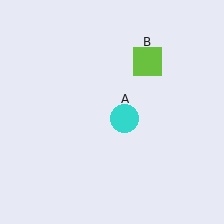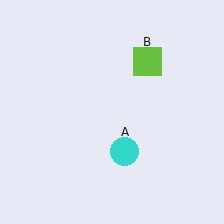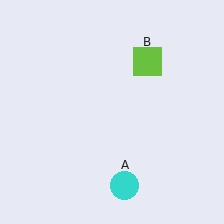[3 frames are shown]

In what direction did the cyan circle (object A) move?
The cyan circle (object A) moved down.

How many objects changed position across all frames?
1 object changed position: cyan circle (object A).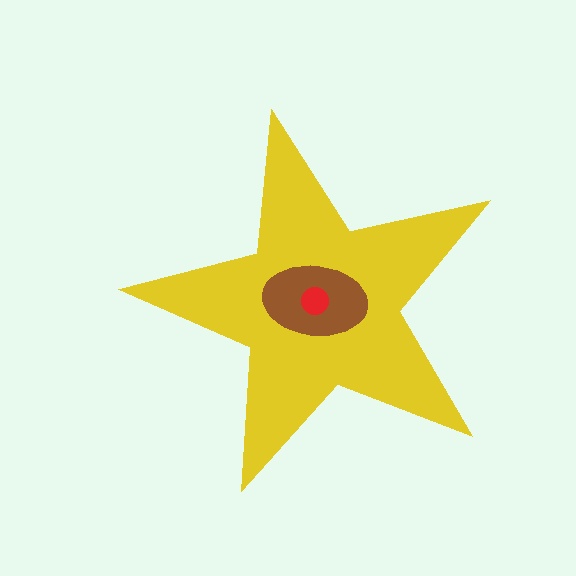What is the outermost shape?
The yellow star.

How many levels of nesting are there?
3.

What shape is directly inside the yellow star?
The brown ellipse.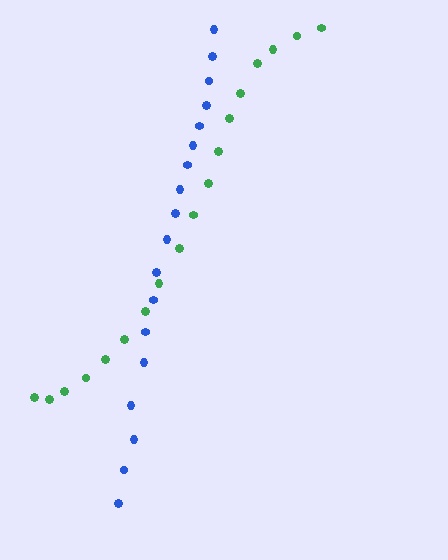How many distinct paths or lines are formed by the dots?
There are 2 distinct paths.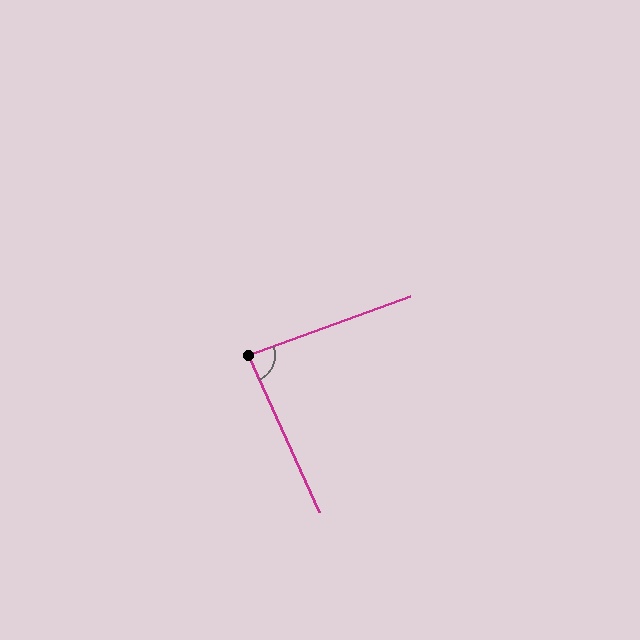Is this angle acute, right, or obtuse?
It is approximately a right angle.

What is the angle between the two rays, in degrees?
Approximately 86 degrees.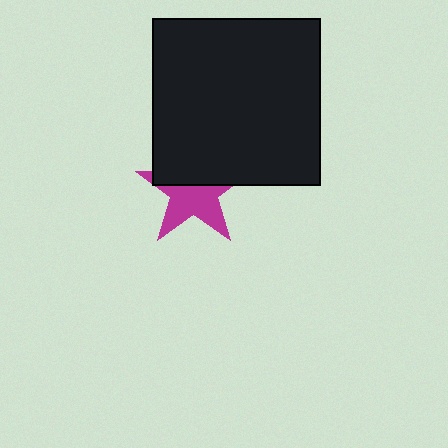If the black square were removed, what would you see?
You would see the complete magenta star.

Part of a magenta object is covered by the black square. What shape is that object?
It is a star.